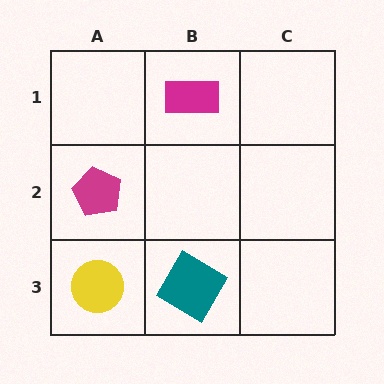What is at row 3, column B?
A teal diamond.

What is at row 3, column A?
A yellow circle.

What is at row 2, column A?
A magenta pentagon.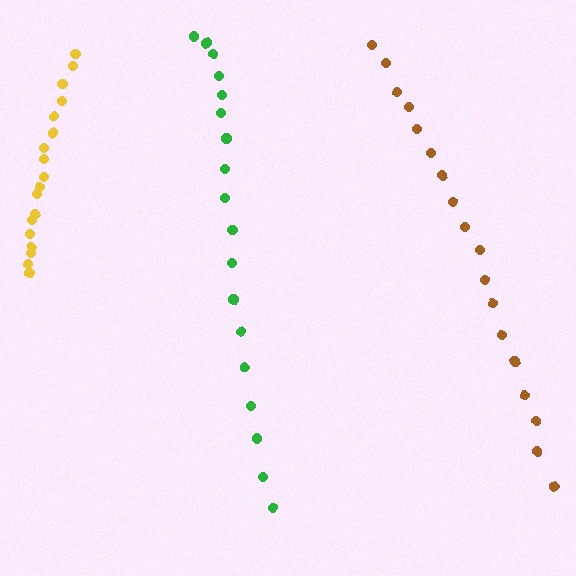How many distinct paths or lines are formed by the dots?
There are 3 distinct paths.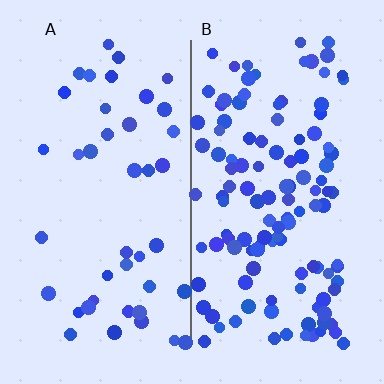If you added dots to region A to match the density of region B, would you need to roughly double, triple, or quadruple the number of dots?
Approximately triple.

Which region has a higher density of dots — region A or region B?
B (the right).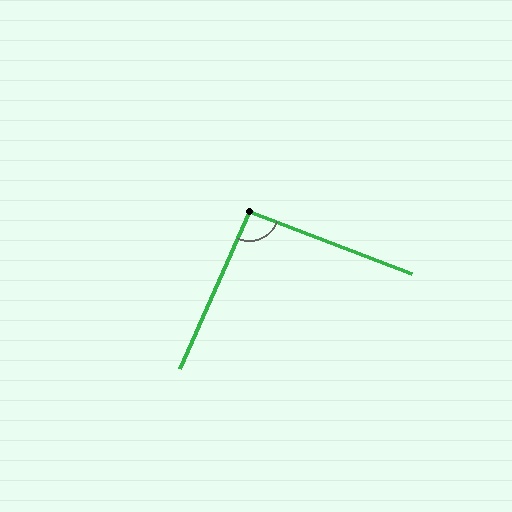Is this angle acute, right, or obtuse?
It is approximately a right angle.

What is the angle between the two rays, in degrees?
Approximately 93 degrees.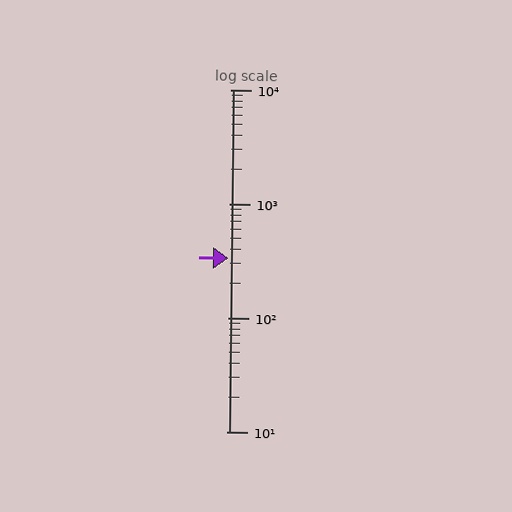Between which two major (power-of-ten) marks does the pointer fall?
The pointer is between 100 and 1000.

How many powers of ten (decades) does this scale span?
The scale spans 3 decades, from 10 to 10000.